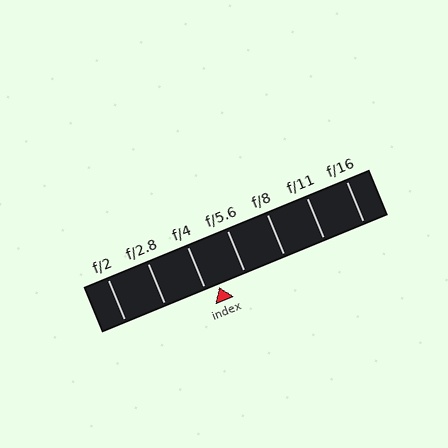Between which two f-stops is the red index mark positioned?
The index mark is between f/4 and f/5.6.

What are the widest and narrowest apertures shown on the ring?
The widest aperture shown is f/2 and the narrowest is f/16.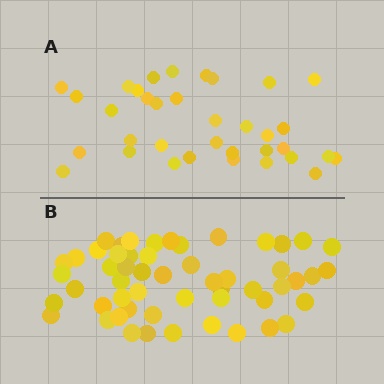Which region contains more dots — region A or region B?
Region B (the bottom region) has more dots.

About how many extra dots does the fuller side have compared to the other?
Region B has approximately 20 more dots than region A.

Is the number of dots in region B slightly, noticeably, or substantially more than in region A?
Region B has substantially more. The ratio is roughly 1.5 to 1.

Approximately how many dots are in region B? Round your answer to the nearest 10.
About 50 dots. (The exact count is 54, which rounds to 50.)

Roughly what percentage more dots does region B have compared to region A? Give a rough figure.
About 55% more.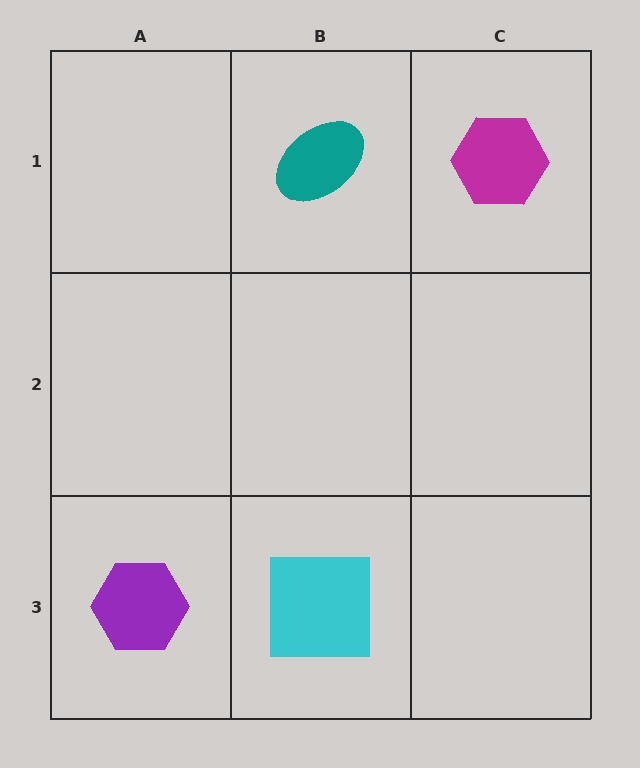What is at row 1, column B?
A teal ellipse.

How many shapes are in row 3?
2 shapes.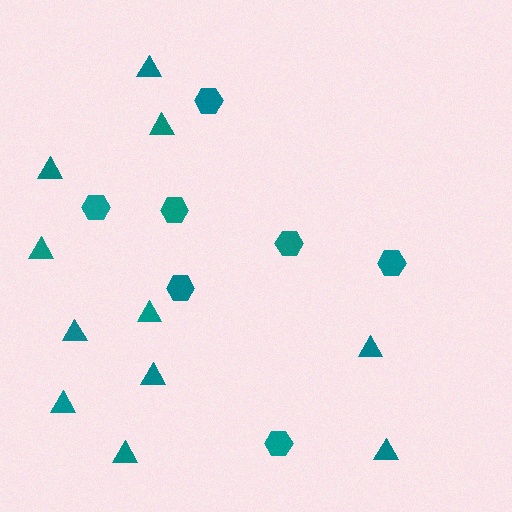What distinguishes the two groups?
There are 2 groups: one group of hexagons (7) and one group of triangles (11).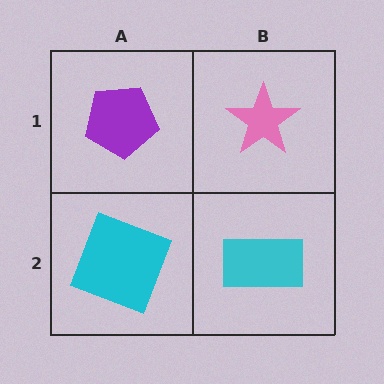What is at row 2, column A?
A cyan square.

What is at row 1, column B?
A pink star.